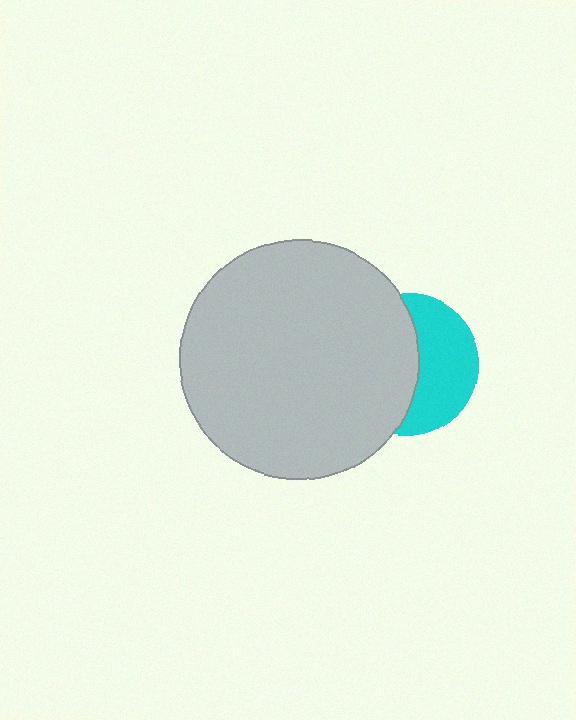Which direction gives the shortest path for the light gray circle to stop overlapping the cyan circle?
Moving left gives the shortest separation.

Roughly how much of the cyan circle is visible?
About half of it is visible (roughly 46%).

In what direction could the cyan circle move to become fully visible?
The cyan circle could move right. That would shift it out from behind the light gray circle entirely.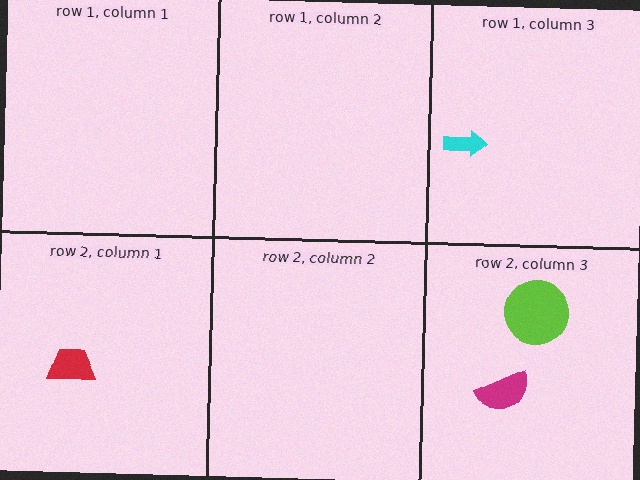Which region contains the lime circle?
The row 2, column 3 region.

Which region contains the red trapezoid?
The row 2, column 1 region.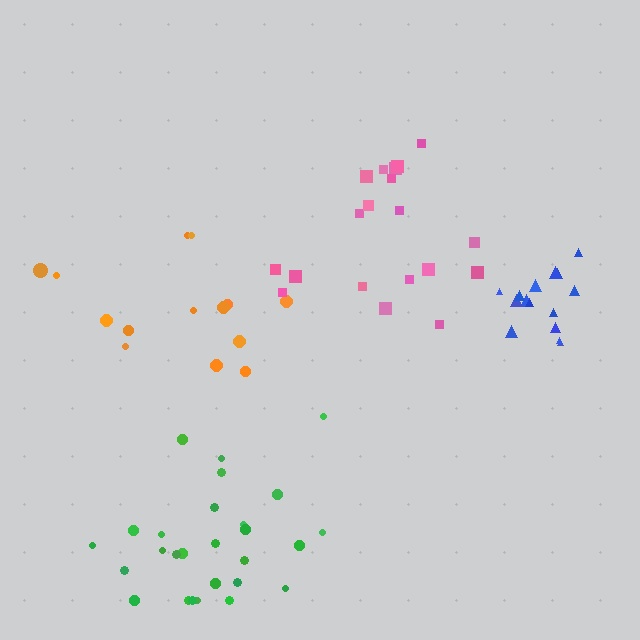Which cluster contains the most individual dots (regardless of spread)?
Green (27).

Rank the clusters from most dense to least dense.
blue, green, pink, orange.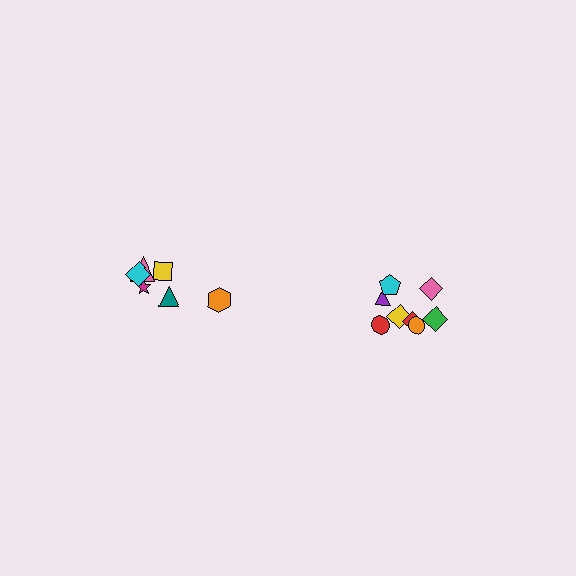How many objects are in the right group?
There are 8 objects.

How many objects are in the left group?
There are 6 objects.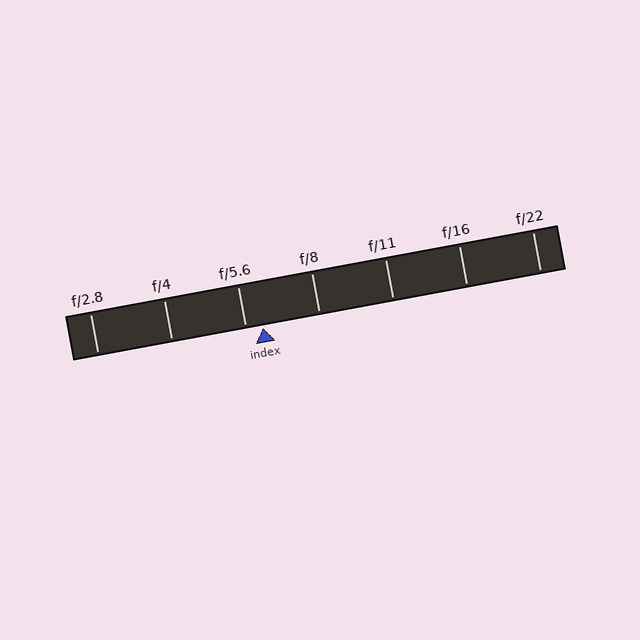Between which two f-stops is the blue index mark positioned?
The index mark is between f/5.6 and f/8.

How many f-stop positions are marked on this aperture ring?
There are 7 f-stop positions marked.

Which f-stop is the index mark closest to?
The index mark is closest to f/5.6.